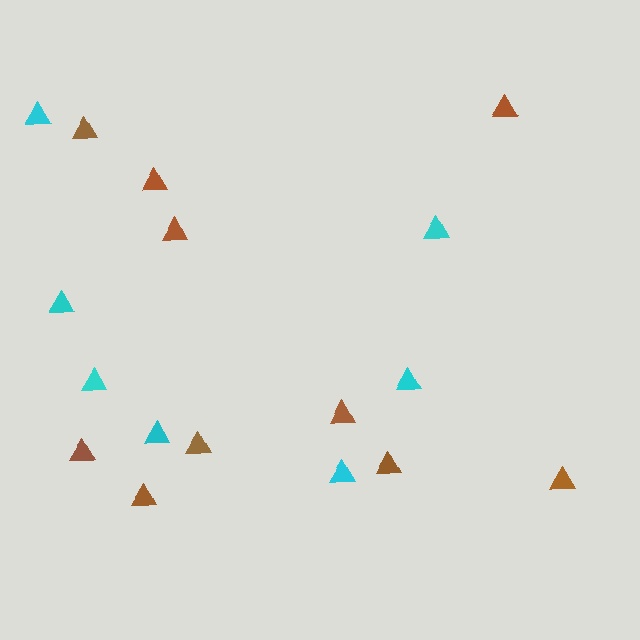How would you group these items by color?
There are 2 groups: one group of brown triangles (10) and one group of cyan triangles (7).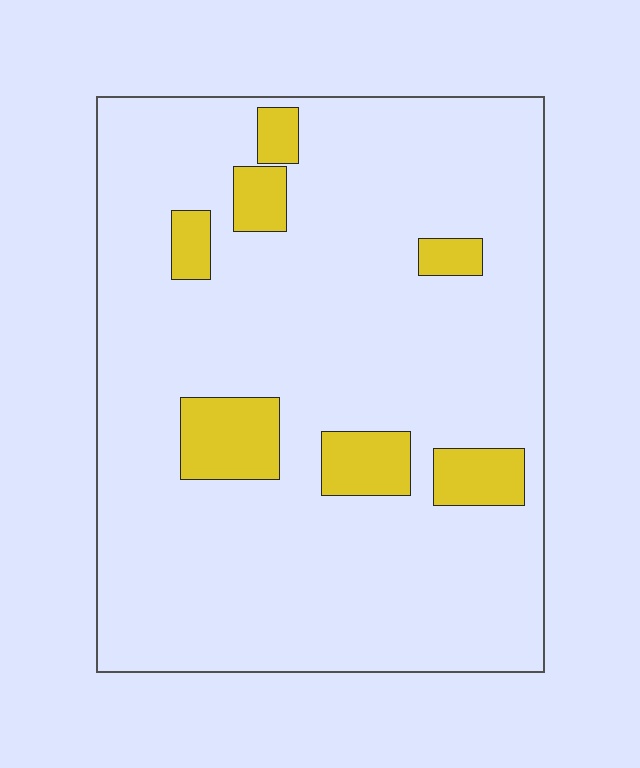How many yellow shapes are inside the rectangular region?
7.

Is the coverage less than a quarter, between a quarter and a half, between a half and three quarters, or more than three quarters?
Less than a quarter.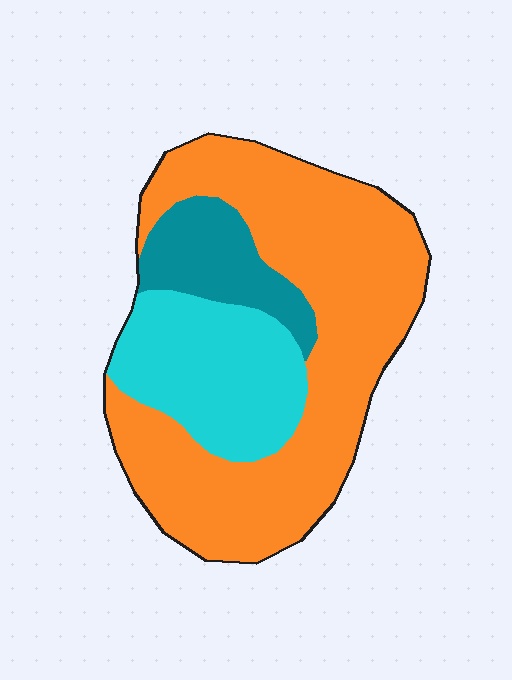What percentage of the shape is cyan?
Cyan takes up between a sixth and a third of the shape.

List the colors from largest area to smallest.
From largest to smallest: orange, cyan, teal.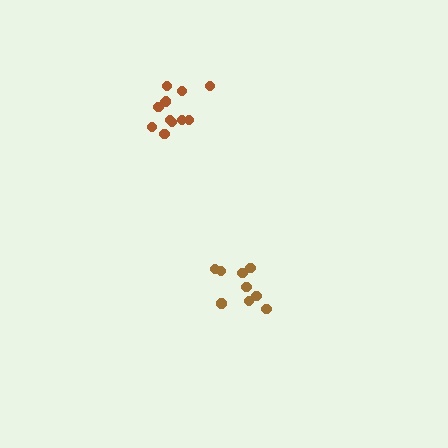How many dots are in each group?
Group 1: 9 dots, Group 2: 12 dots (21 total).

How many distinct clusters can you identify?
There are 2 distinct clusters.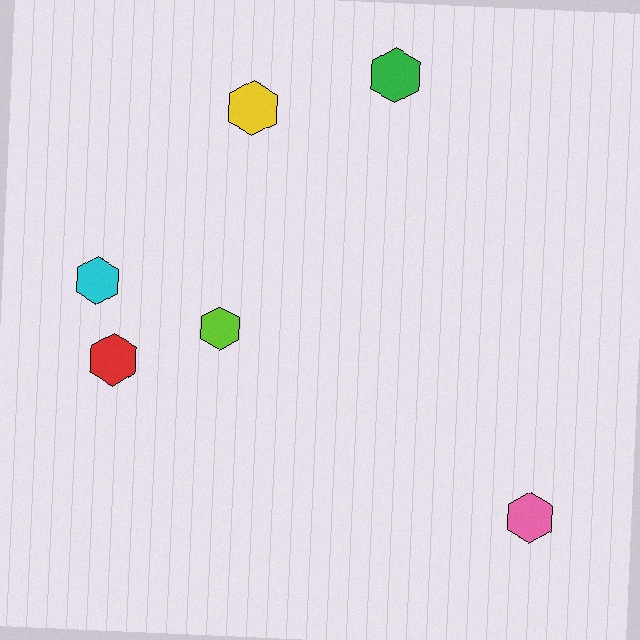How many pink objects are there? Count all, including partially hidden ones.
There is 1 pink object.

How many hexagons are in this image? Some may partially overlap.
There are 6 hexagons.